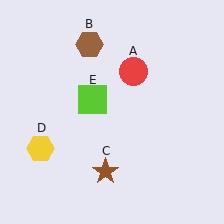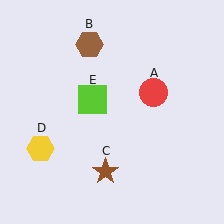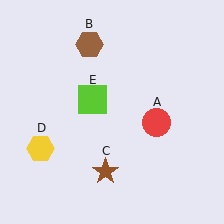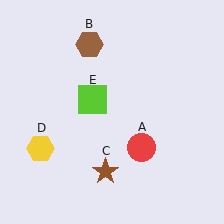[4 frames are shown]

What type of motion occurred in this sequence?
The red circle (object A) rotated clockwise around the center of the scene.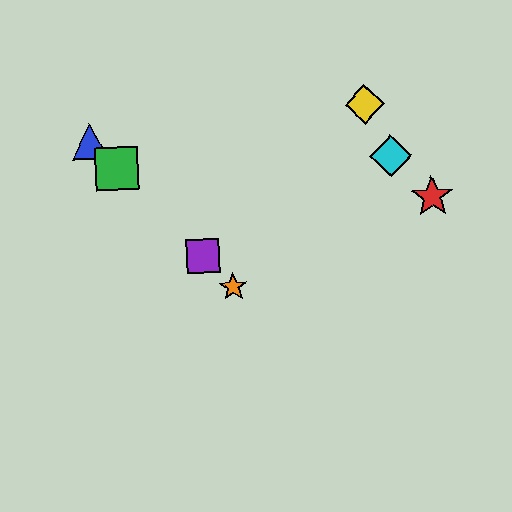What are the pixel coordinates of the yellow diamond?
The yellow diamond is at (365, 104).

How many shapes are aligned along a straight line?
4 shapes (the blue triangle, the green square, the purple square, the orange star) are aligned along a straight line.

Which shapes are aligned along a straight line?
The blue triangle, the green square, the purple square, the orange star are aligned along a straight line.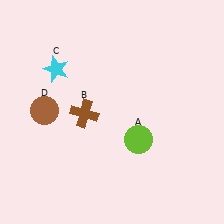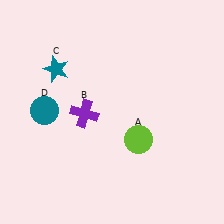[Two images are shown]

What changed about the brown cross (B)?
In Image 1, B is brown. In Image 2, it changed to purple.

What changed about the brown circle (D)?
In Image 1, D is brown. In Image 2, it changed to teal.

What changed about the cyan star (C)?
In Image 1, C is cyan. In Image 2, it changed to teal.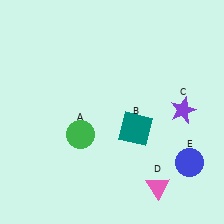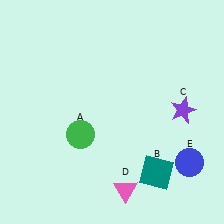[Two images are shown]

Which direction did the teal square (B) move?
The teal square (B) moved down.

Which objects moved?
The objects that moved are: the teal square (B), the pink triangle (D).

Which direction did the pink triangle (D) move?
The pink triangle (D) moved left.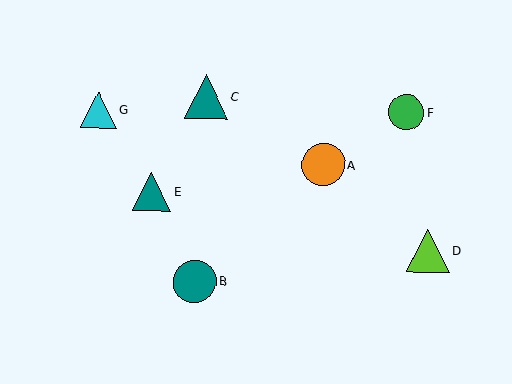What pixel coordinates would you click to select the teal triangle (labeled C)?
Click at (206, 97) to select the teal triangle C.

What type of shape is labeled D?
Shape D is a lime triangle.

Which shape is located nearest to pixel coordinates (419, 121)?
The green circle (labeled F) at (406, 112) is nearest to that location.